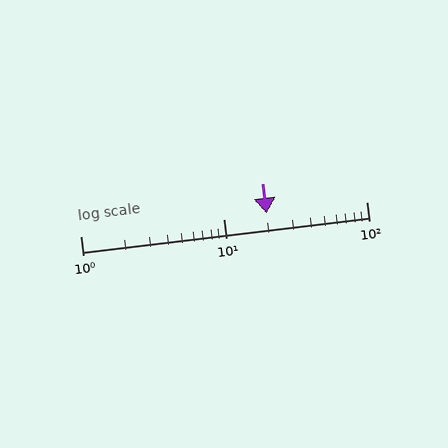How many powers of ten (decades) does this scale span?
The scale spans 2 decades, from 1 to 100.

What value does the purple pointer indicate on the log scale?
The pointer indicates approximately 20.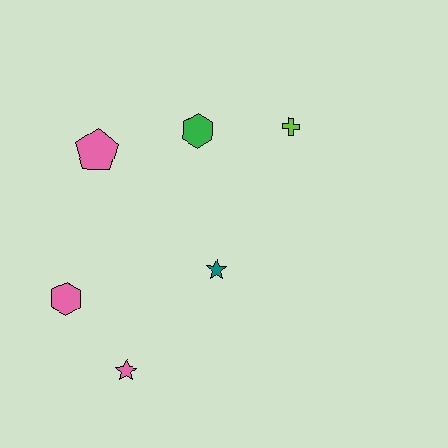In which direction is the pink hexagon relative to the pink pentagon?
The pink hexagon is below the pink pentagon.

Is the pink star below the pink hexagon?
Yes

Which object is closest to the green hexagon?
The lime cross is closest to the green hexagon.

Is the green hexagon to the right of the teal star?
No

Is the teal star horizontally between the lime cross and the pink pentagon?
Yes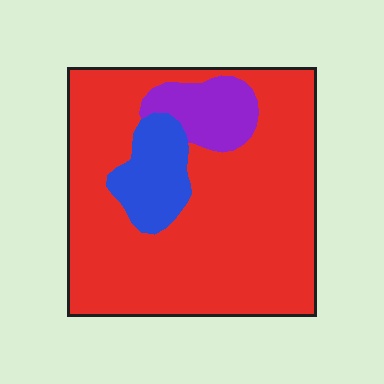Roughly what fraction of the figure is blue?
Blue covers 11% of the figure.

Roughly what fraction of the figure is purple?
Purple covers around 10% of the figure.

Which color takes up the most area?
Red, at roughly 80%.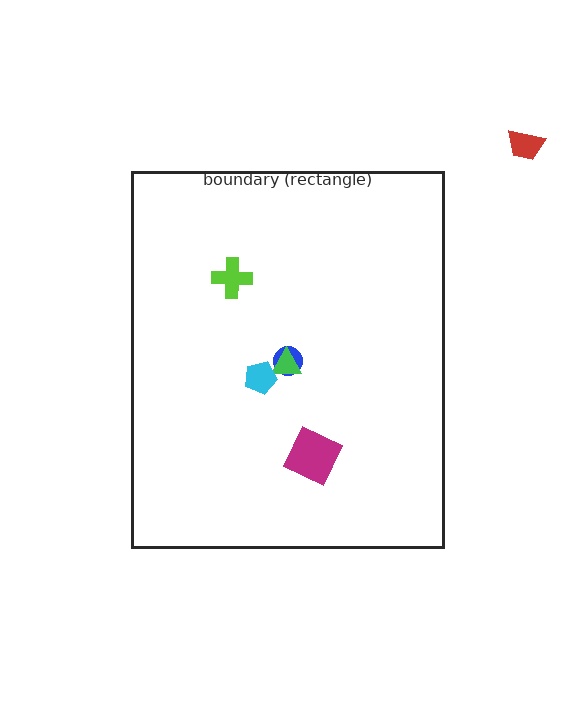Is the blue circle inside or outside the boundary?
Inside.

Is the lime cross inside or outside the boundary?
Inside.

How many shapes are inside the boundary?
5 inside, 1 outside.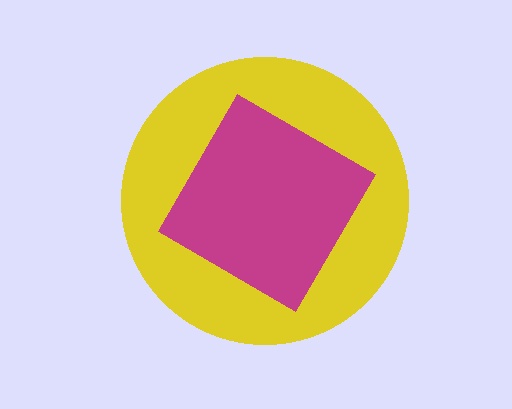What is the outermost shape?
The yellow circle.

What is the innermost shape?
The magenta diamond.